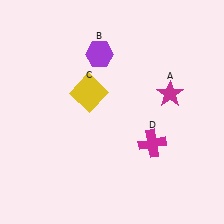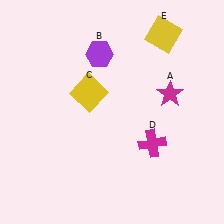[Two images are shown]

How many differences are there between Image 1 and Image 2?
There is 1 difference between the two images.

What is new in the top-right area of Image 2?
A yellow square (E) was added in the top-right area of Image 2.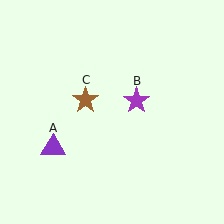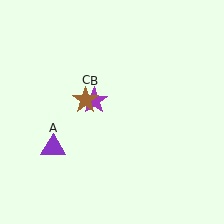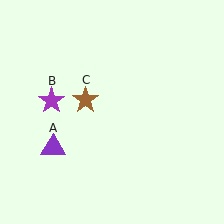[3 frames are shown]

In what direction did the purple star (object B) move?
The purple star (object B) moved left.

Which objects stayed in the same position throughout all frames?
Purple triangle (object A) and brown star (object C) remained stationary.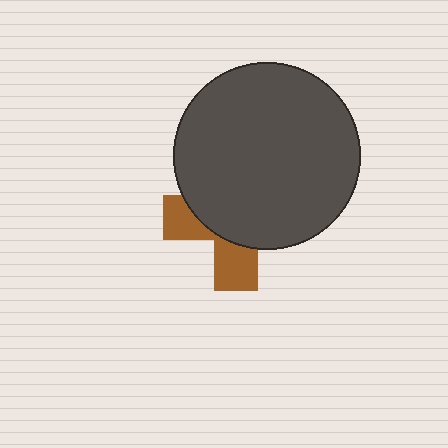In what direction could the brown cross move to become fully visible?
The brown cross could move down. That would shift it out from behind the dark gray circle entirely.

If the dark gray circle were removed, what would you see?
You would see the complete brown cross.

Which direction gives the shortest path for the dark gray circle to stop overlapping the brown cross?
Moving up gives the shortest separation.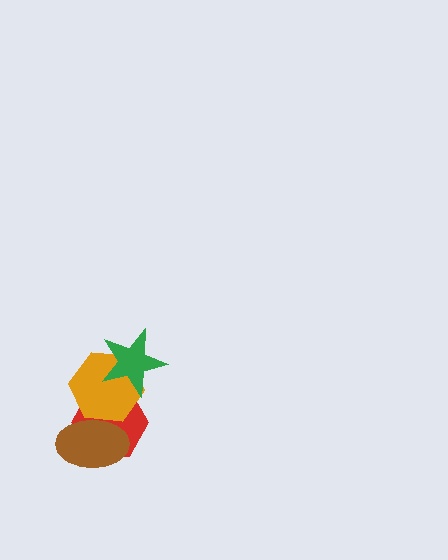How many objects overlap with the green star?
2 objects overlap with the green star.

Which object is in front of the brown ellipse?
The orange hexagon is in front of the brown ellipse.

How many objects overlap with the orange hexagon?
3 objects overlap with the orange hexagon.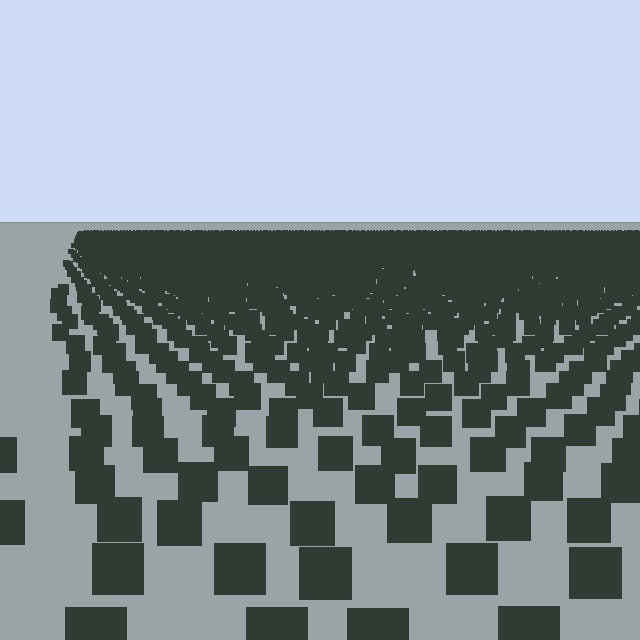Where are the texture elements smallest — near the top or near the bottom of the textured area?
Near the top.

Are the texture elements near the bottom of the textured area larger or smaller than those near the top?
Larger. Near the bottom, elements are closer to the viewer and appear at a bigger on-screen size.